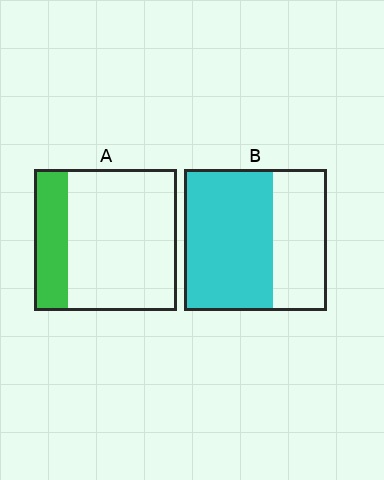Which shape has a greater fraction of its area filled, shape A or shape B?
Shape B.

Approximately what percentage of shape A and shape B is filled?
A is approximately 25% and B is approximately 60%.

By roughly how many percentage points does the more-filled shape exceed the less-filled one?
By roughly 40 percentage points (B over A).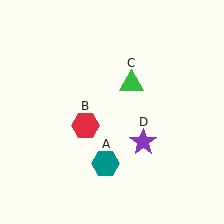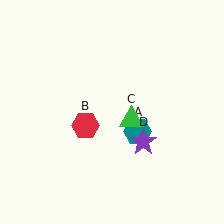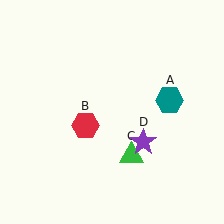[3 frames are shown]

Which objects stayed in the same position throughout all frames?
Red hexagon (object B) and purple star (object D) remained stationary.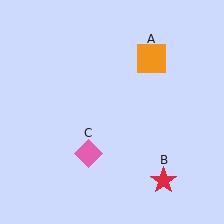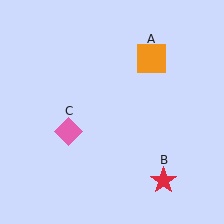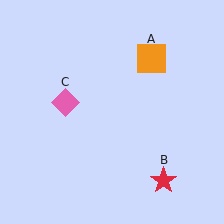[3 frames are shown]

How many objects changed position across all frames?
1 object changed position: pink diamond (object C).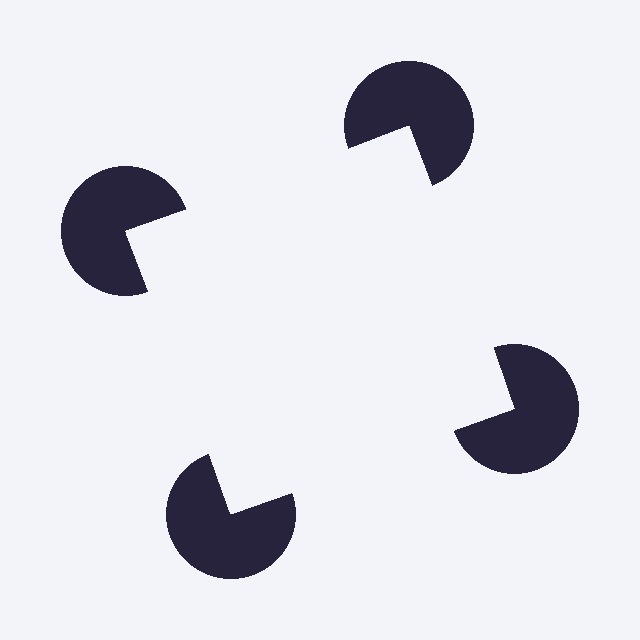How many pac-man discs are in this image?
There are 4 — one at each vertex of the illusory square.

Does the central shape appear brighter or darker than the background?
It typically appears slightly brighter than the background, even though no actual brightness change is drawn.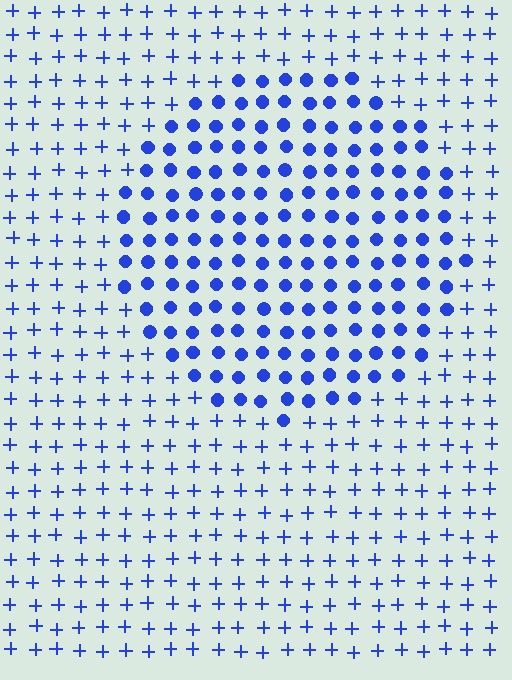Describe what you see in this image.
The image is filled with small blue elements arranged in a uniform grid. A circle-shaped region contains circles, while the surrounding area contains plus signs. The boundary is defined purely by the change in element shape.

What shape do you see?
I see a circle.